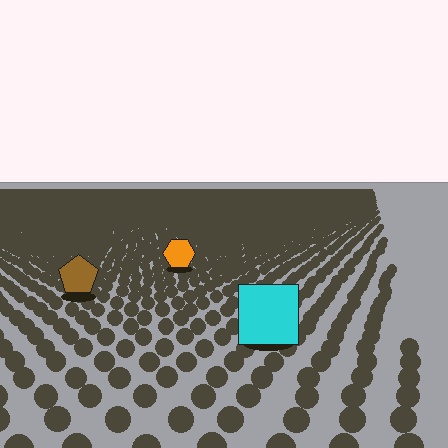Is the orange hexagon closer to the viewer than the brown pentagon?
No. The brown pentagon is closer — you can tell from the texture gradient: the ground texture is coarser near it.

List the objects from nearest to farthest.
From nearest to farthest: the cyan square, the brown pentagon, the orange hexagon.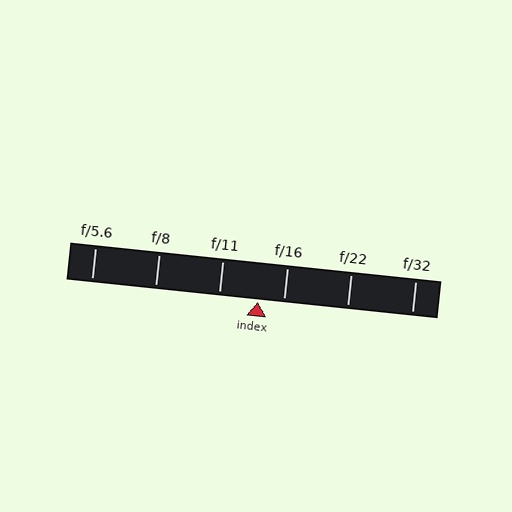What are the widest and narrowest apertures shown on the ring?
The widest aperture shown is f/5.6 and the narrowest is f/32.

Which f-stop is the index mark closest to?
The index mark is closest to f/16.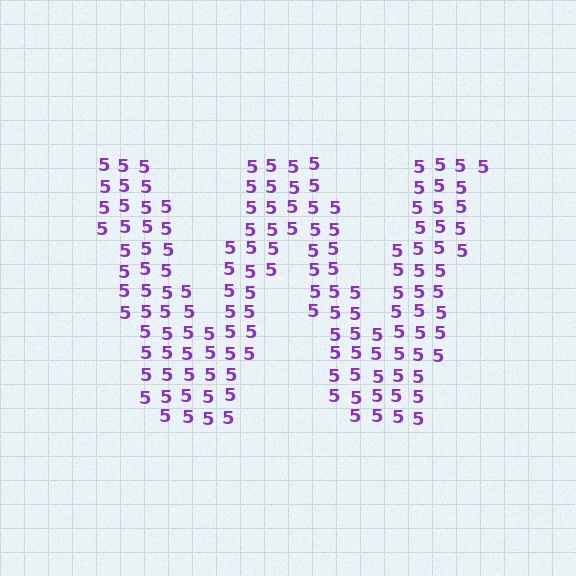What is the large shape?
The large shape is the letter W.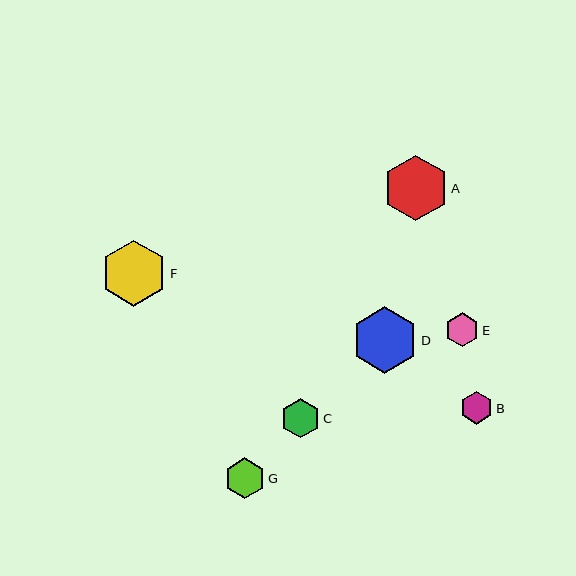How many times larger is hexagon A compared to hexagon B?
Hexagon A is approximately 2.0 times the size of hexagon B.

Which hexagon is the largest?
Hexagon D is the largest with a size of approximately 67 pixels.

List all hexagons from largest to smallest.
From largest to smallest: D, F, A, G, C, E, B.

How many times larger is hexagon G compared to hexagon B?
Hexagon G is approximately 1.3 times the size of hexagon B.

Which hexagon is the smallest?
Hexagon B is the smallest with a size of approximately 32 pixels.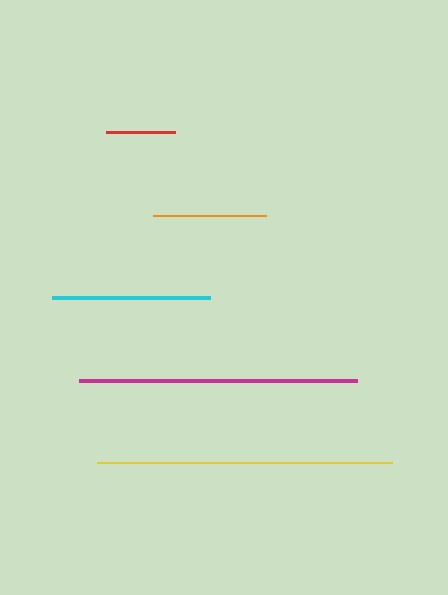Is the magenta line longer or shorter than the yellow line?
The yellow line is longer than the magenta line.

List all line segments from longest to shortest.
From longest to shortest: yellow, magenta, cyan, orange, red.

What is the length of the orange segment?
The orange segment is approximately 113 pixels long.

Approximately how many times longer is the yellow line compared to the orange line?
The yellow line is approximately 2.6 times the length of the orange line.